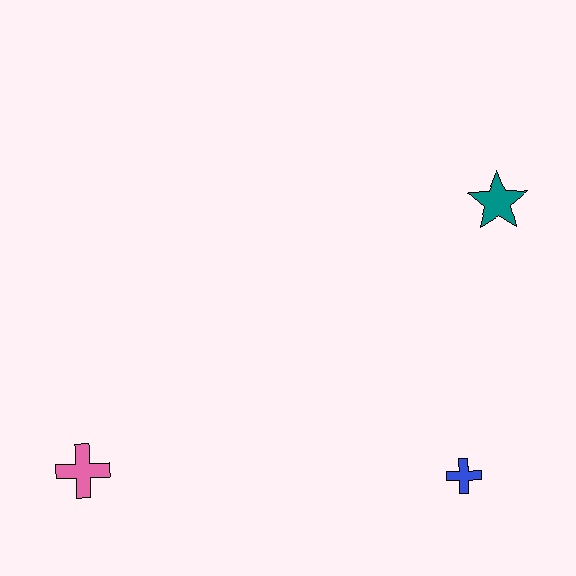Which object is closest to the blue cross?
The teal star is closest to the blue cross.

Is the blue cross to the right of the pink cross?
Yes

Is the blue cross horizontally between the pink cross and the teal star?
Yes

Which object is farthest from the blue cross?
The pink cross is farthest from the blue cross.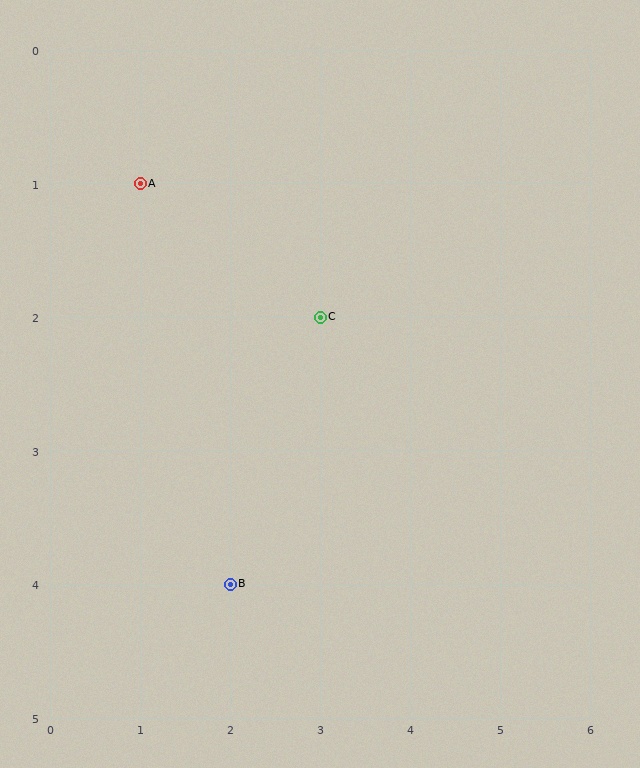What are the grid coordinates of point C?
Point C is at grid coordinates (3, 2).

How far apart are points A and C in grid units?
Points A and C are 2 columns and 1 row apart (about 2.2 grid units diagonally).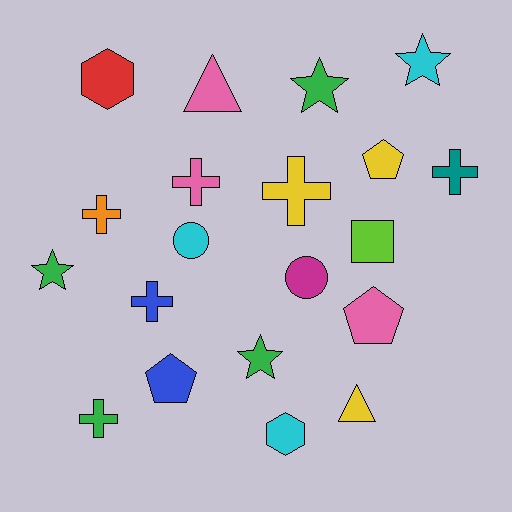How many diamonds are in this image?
There are no diamonds.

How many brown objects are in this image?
There are no brown objects.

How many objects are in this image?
There are 20 objects.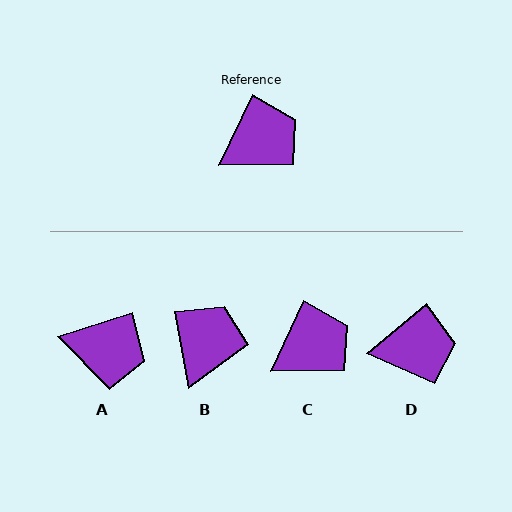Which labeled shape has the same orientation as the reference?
C.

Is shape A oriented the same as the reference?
No, it is off by about 47 degrees.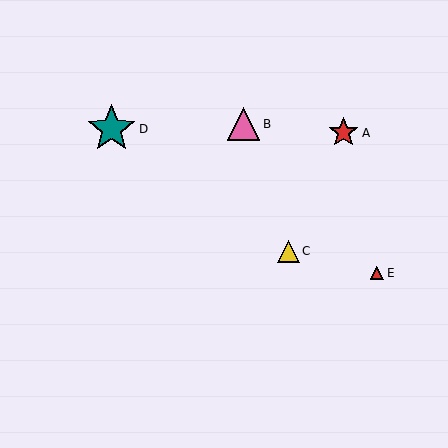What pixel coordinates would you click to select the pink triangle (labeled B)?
Click at (244, 124) to select the pink triangle B.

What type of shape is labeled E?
Shape E is a red triangle.